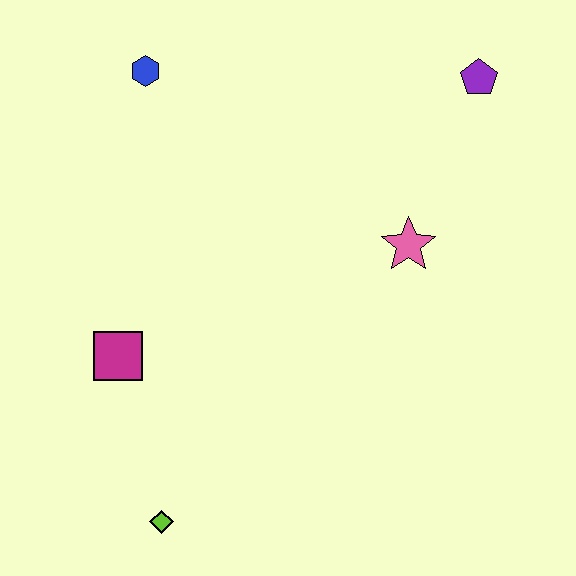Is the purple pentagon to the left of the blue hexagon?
No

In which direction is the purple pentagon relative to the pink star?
The purple pentagon is above the pink star.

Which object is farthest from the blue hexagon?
The lime diamond is farthest from the blue hexagon.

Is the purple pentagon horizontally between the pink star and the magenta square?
No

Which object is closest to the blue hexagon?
The magenta square is closest to the blue hexagon.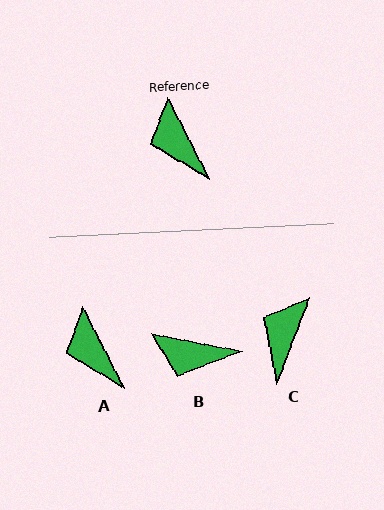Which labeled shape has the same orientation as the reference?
A.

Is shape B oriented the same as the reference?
No, it is off by about 52 degrees.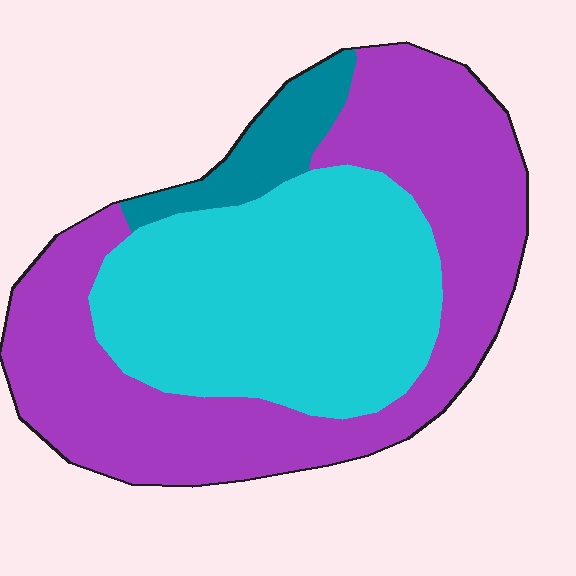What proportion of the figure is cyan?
Cyan covers roughly 40% of the figure.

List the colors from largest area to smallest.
From largest to smallest: purple, cyan, teal.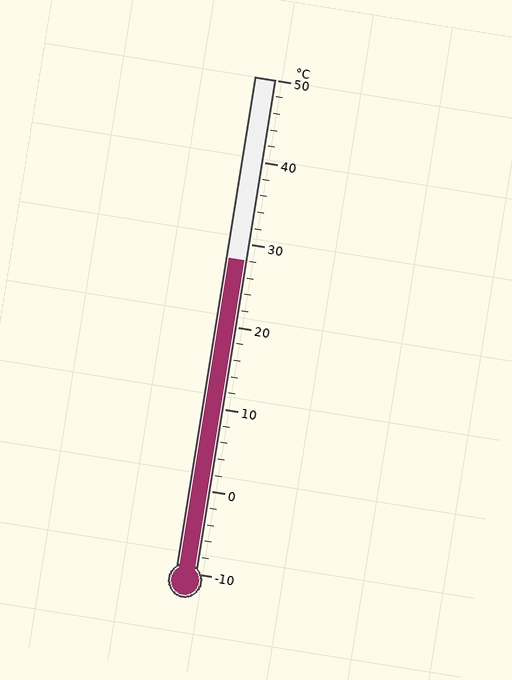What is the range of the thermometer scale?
The thermometer scale ranges from -10°C to 50°C.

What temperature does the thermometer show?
The thermometer shows approximately 28°C.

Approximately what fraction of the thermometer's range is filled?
The thermometer is filled to approximately 65% of its range.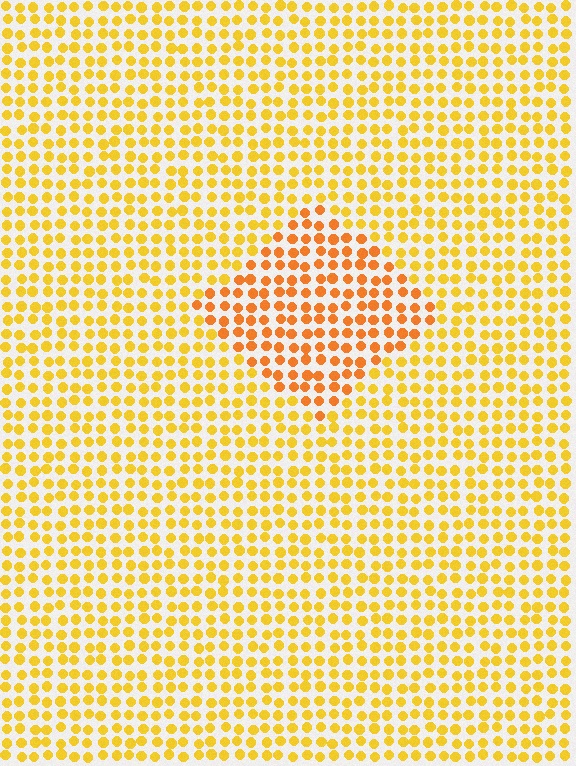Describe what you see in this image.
The image is filled with small yellow elements in a uniform arrangement. A diamond-shaped region is visible where the elements are tinted to a slightly different hue, forming a subtle color boundary.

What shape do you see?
I see a diamond.